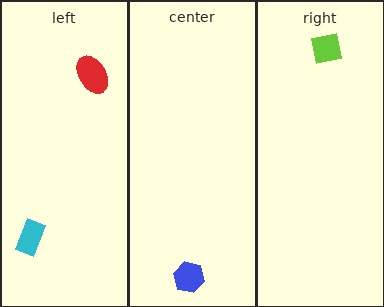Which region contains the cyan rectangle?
The left region.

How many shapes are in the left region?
2.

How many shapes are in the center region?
1.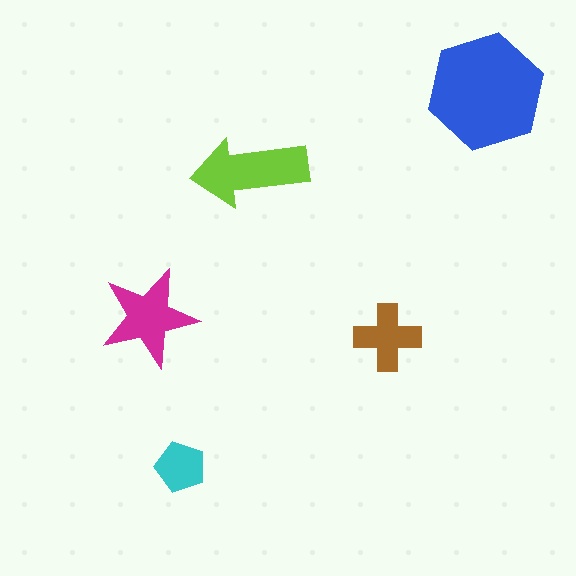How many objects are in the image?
There are 5 objects in the image.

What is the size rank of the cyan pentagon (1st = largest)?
5th.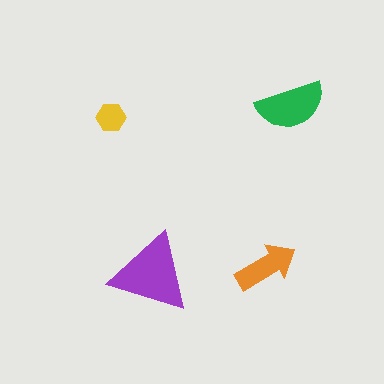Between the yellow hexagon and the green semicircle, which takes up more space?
The green semicircle.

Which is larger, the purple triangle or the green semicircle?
The purple triangle.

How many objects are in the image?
There are 4 objects in the image.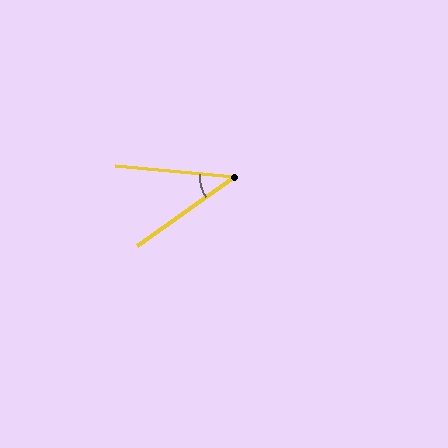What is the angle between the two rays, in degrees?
Approximately 40 degrees.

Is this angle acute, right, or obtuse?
It is acute.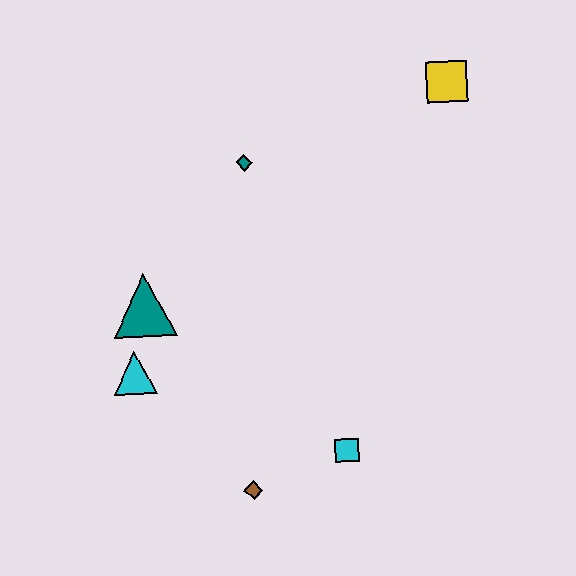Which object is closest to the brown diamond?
The cyan square is closest to the brown diamond.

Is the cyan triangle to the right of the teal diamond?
No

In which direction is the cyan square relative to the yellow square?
The cyan square is below the yellow square.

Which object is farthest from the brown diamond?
The yellow square is farthest from the brown diamond.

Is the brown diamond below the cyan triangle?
Yes